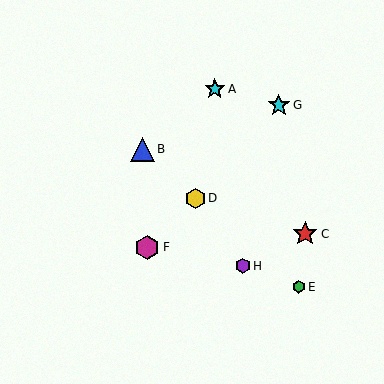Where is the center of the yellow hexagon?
The center of the yellow hexagon is at (195, 198).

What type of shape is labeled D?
Shape D is a yellow hexagon.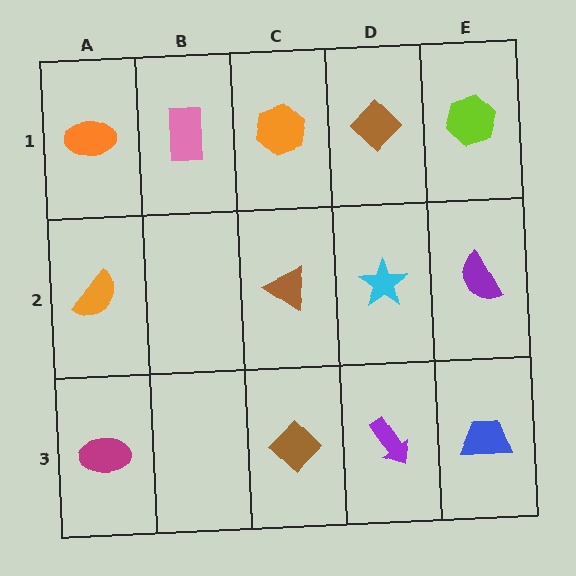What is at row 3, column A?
A magenta ellipse.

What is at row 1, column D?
A brown diamond.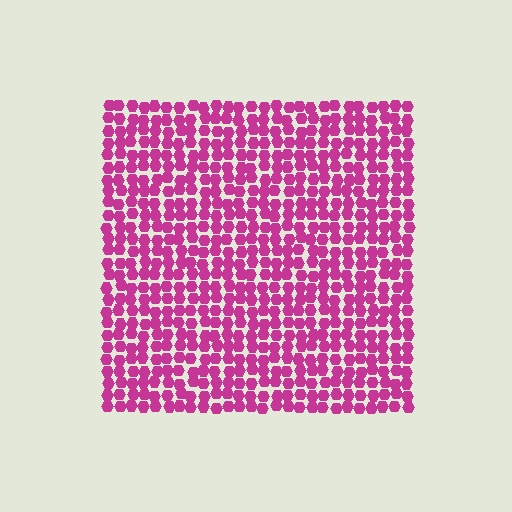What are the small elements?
The small elements are hexagons.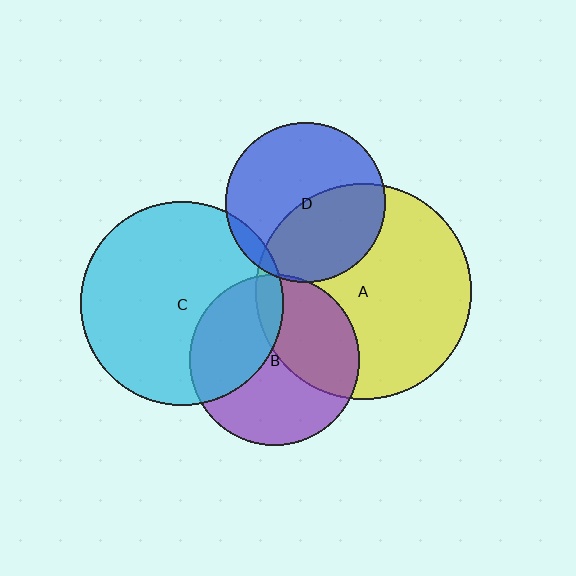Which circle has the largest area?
Circle A (yellow).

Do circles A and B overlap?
Yes.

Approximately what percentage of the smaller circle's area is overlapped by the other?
Approximately 40%.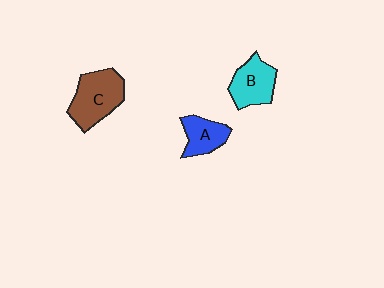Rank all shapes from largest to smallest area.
From largest to smallest: C (brown), B (cyan), A (blue).